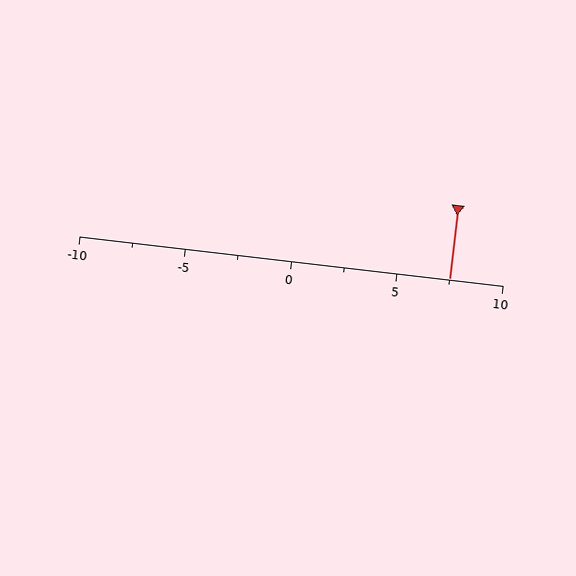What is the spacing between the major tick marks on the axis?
The major ticks are spaced 5 apart.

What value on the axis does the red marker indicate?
The marker indicates approximately 7.5.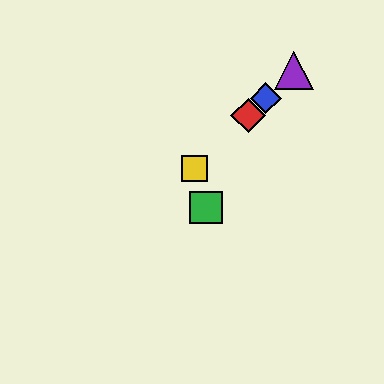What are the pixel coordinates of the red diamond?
The red diamond is at (248, 116).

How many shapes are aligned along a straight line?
4 shapes (the red diamond, the blue diamond, the yellow square, the purple triangle) are aligned along a straight line.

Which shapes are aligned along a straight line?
The red diamond, the blue diamond, the yellow square, the purple triangle are aligned along a straight line.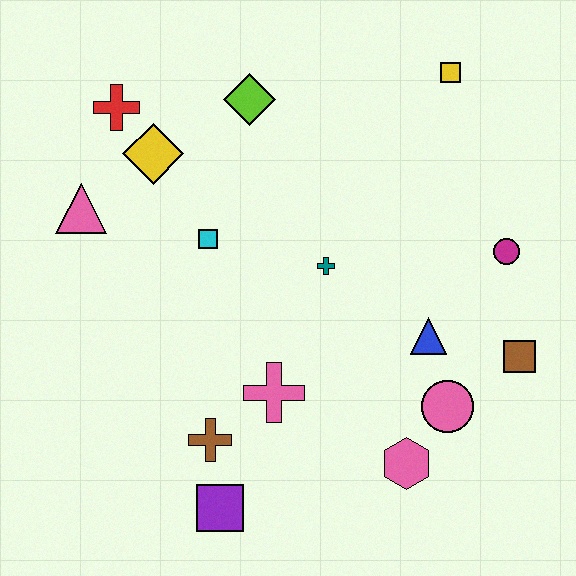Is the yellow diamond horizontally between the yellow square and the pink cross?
No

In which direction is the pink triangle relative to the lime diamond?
The pink triangle is to the left of the lime diamond.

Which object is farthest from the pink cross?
The yellow square is farthest from the pink cross.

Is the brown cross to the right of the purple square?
No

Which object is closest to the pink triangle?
The yellow diamond is closest to the pink triangle.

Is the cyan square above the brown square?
Yes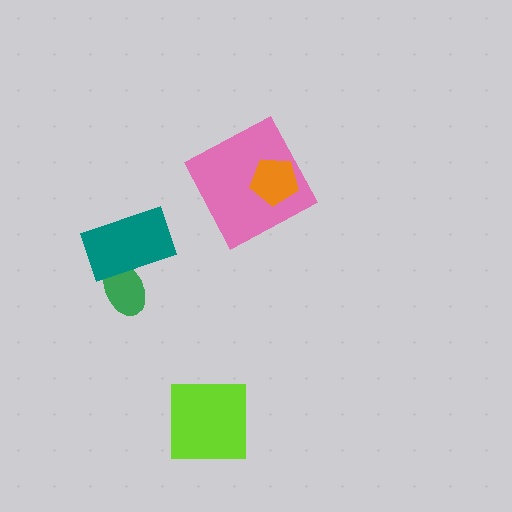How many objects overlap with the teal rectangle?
1 object overlaps with the teal rectangle.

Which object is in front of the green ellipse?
The teal rectangle is in front of the green ellipse.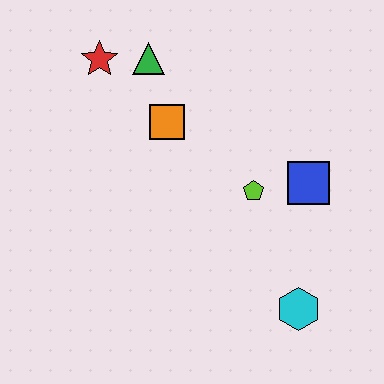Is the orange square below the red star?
Yes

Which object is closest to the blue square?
The lime pentagon is closest to the blue square.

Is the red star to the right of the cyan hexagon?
No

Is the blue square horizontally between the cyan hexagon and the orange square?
No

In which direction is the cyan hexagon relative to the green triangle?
The cyan hexagon is below the green triangle.